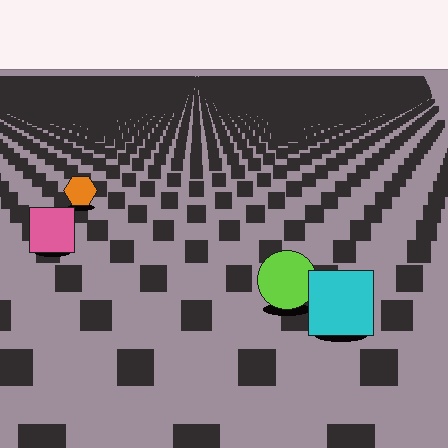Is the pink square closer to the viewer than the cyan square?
No. The cyan square is closer — you can tell from the texture gradient: the ground texture is coarser near it.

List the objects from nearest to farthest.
From nearest to farthest: the cyan square, the lime circle, the pink square, the orange hexagon.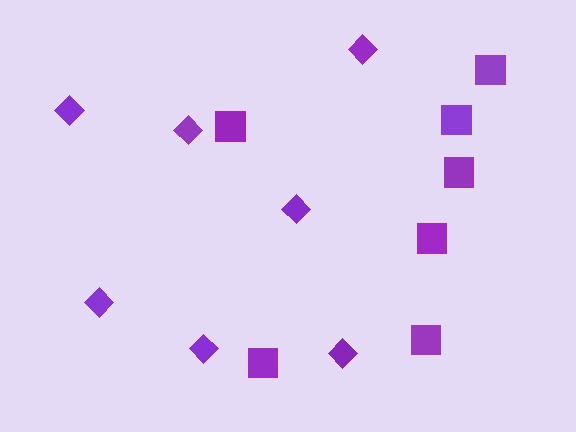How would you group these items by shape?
There are 2 groups: one group of diamonds (7) and one group of squares (7).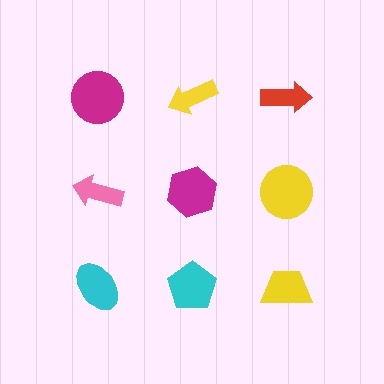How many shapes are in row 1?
3 shapes.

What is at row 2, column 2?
A magenta hexagon.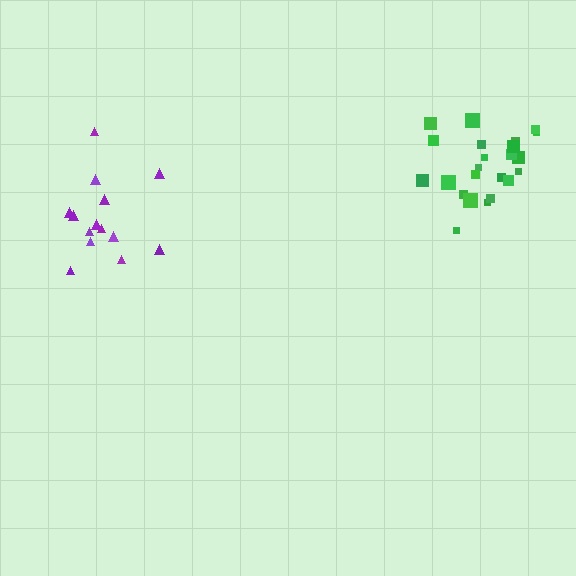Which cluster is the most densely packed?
Green.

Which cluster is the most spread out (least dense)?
Purple.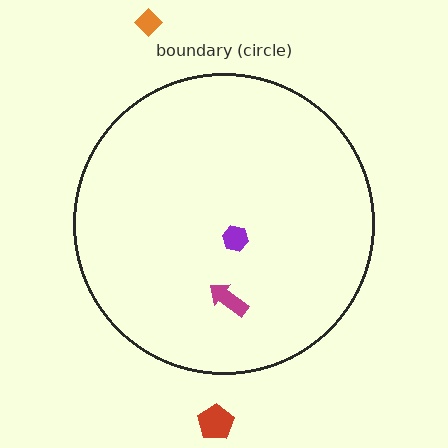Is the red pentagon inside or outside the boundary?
Outside.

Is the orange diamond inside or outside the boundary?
Outside.